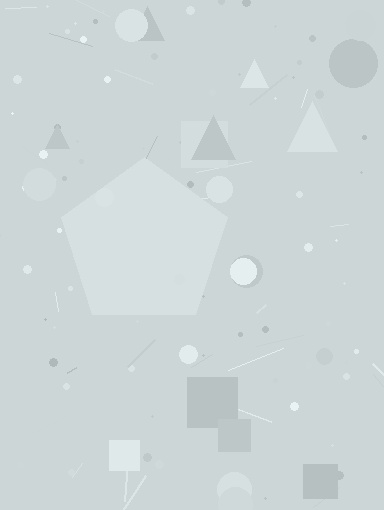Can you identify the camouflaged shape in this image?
The camouflaged shape is a pentagon.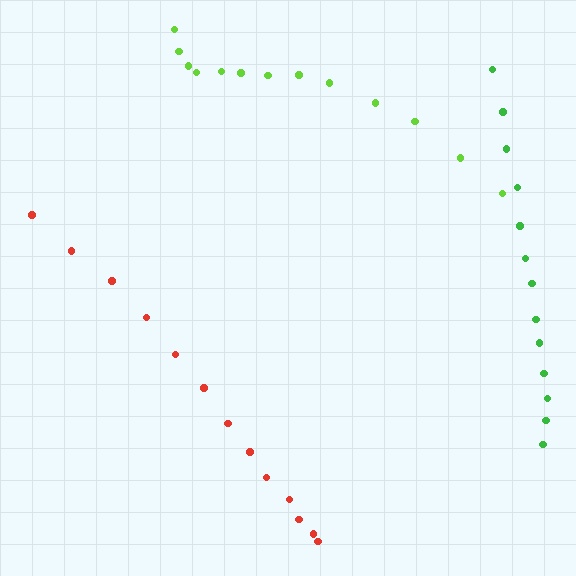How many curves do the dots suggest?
There are 3 distinct paths.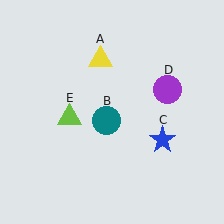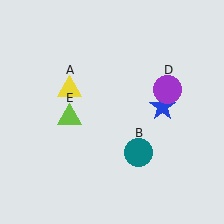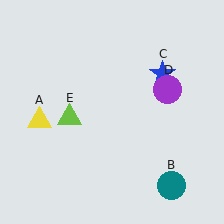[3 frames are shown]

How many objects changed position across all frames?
3 objects changed position: yellow triangle (object A), teal circle (object B), blue star (object C).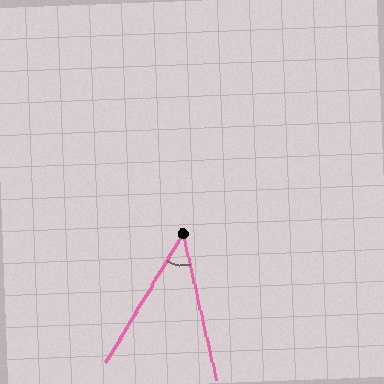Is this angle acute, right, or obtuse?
It is acute.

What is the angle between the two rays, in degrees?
Approximately 44 degrees.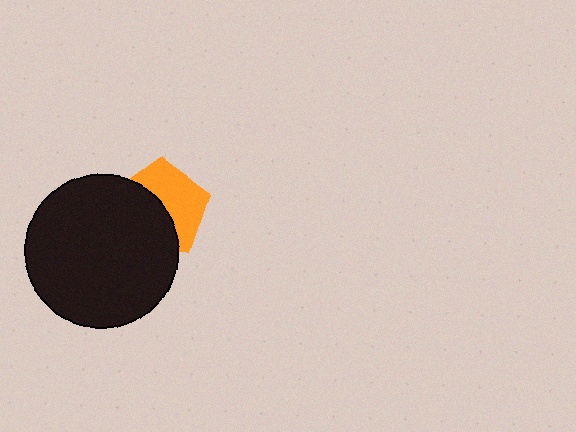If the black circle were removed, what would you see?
You would see the complete orange pentagon.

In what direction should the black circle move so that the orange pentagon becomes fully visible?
The black circle should move toward the lower-left. That is the shortest direction to clear the overlap and leave the orange pentagon fully visible.